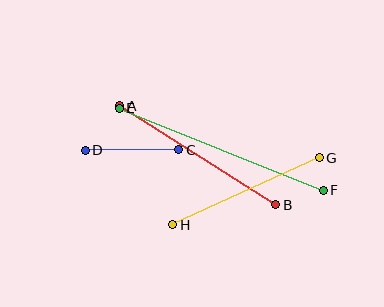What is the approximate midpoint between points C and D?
The midpoint is at approximately (132, 150) pixels.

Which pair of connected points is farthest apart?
Points E and F are farthest apart.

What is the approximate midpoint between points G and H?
The midpoint is at approximately (246, 191) pixels.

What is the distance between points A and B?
The distance is approximately 185 pixels.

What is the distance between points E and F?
The distance is approximately 220 pixels.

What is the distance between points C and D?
The distance is approximately 93 pixels.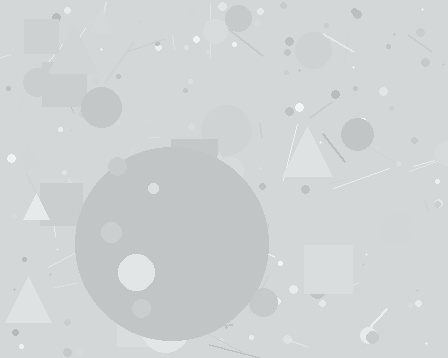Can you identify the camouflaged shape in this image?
The camouflaged shape is a circle.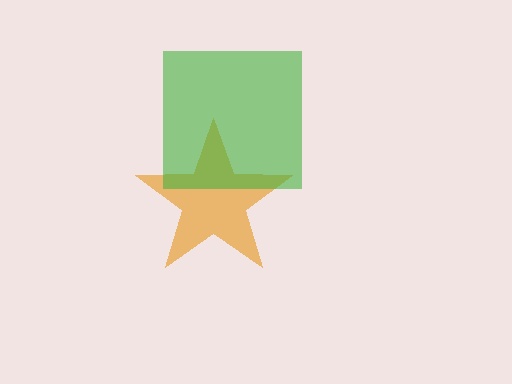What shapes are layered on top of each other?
The layered shapes are: an orange star, a green square.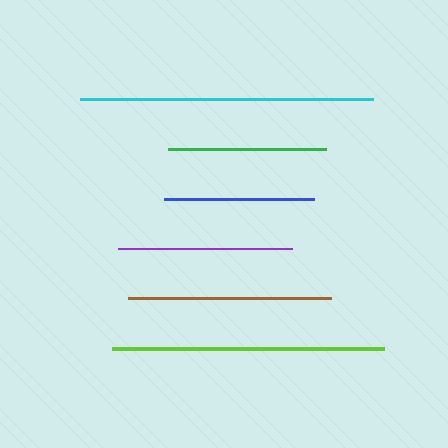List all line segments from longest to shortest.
From longest to shortest: cyan, lime, brown, purple, green, blue.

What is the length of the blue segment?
The blue segment is approximately 150 pixels long.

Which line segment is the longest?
The cyan line is the longest at approximately 293 pixels.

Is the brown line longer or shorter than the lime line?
The lime line is longer than the brown line.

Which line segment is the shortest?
The blue line is the shortest at approximately 150 pixels.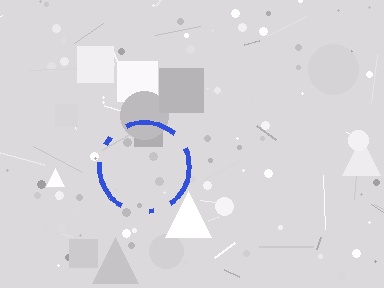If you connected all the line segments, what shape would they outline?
They would outline a circle.